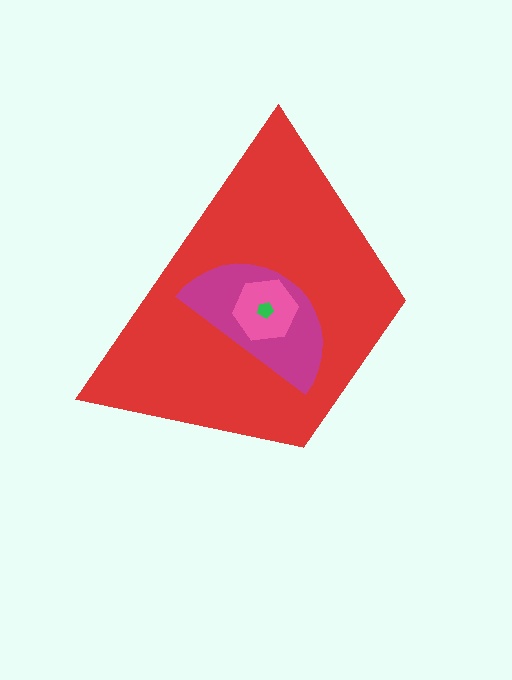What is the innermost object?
The green pentagon.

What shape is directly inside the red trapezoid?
The magenta semicircle.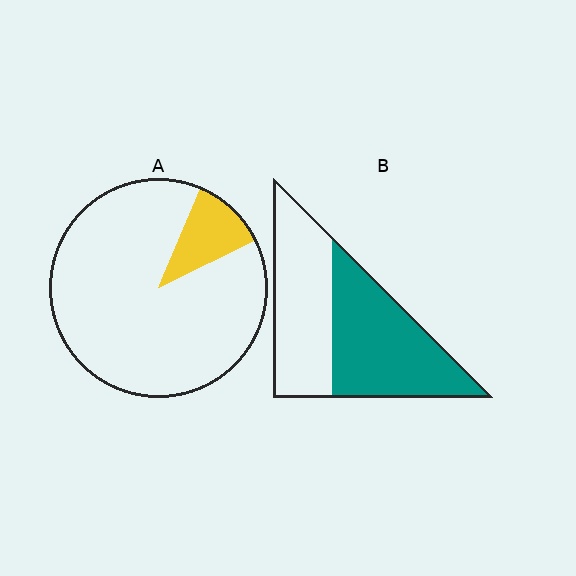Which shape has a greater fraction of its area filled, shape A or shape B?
Shape B.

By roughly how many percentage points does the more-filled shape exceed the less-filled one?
By roughly 40 percentage points (B over A).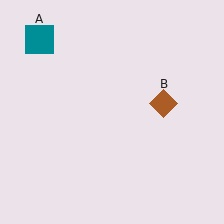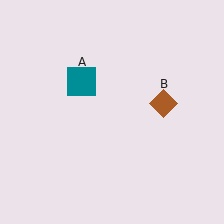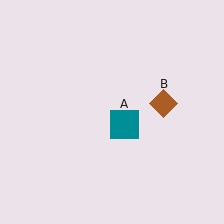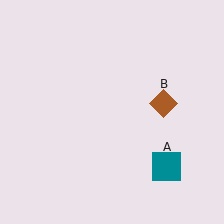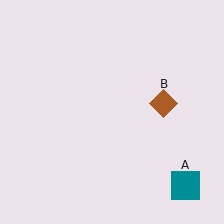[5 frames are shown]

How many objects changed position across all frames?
1 object changed position: teal square (object A).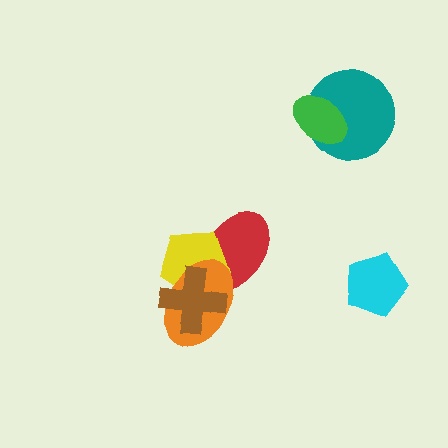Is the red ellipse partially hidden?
Yes, it is partially covered by another shape.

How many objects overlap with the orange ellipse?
3 objects overlap with the orange ellipse.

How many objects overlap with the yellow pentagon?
3 objects overlap with the yellow pentagon.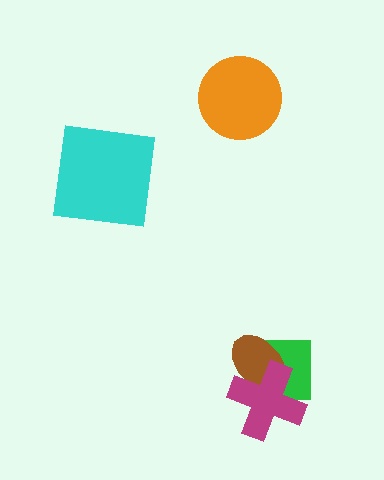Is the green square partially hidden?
Yes, it is partially covered by another shape.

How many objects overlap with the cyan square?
0 objects overlap with the cyan square.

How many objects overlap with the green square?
2 objects overlap with the green square.